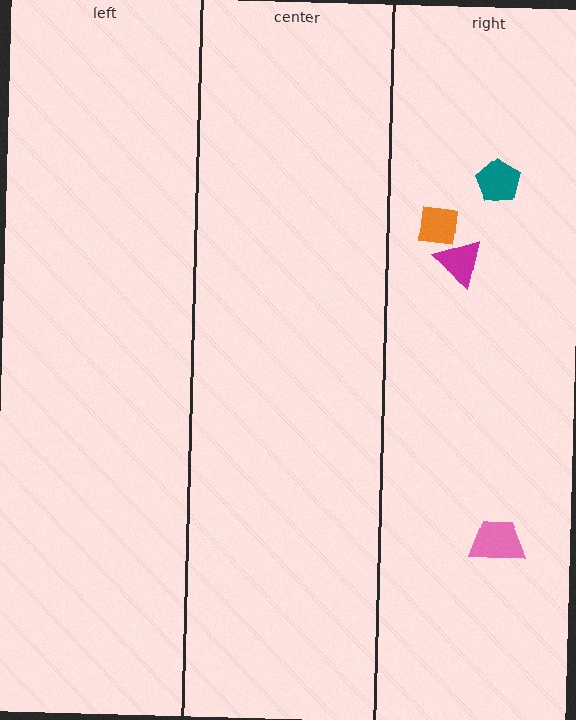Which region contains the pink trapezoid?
The right region.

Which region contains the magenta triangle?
The right region.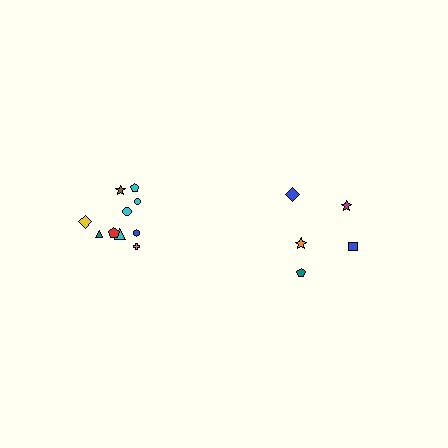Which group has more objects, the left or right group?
The left group.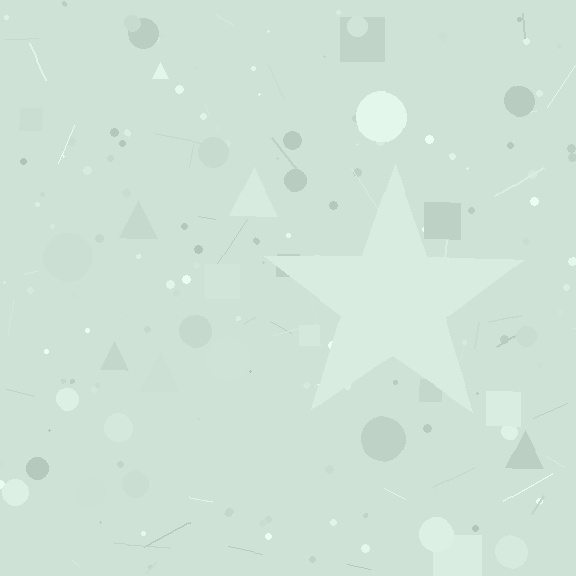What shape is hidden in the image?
A star is hidden in the image.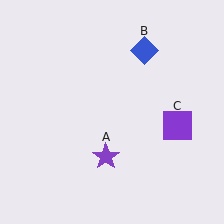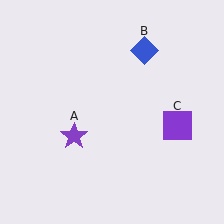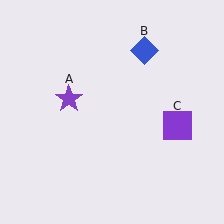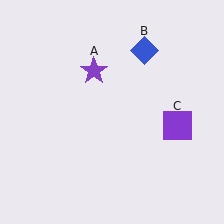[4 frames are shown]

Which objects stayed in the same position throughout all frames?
Blue diamond (object B) and purple square (object C) remained stationary.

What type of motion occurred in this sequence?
The purple star (object A) rotated clockwise around the center of the scene.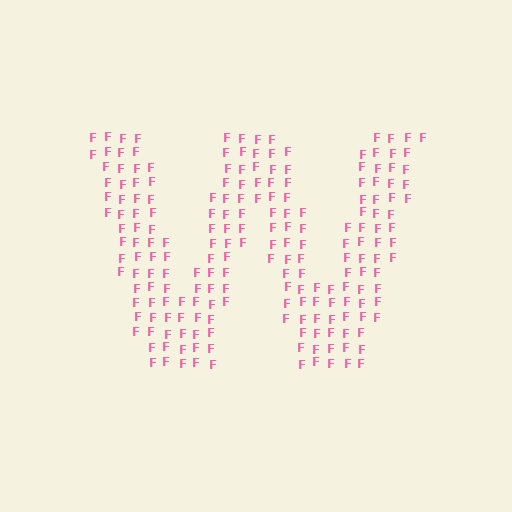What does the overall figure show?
The overall figure shows the letter W.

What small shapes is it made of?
It is made of small letter F's.